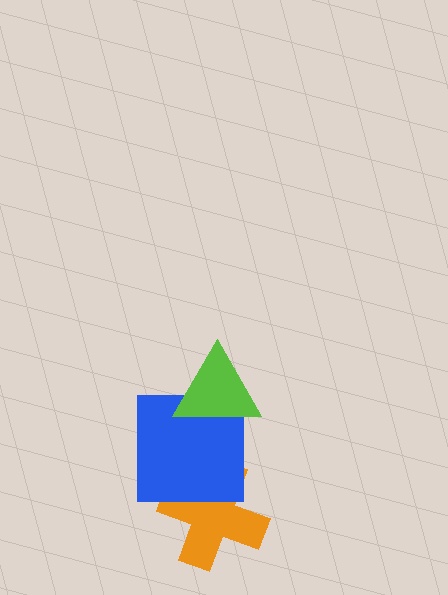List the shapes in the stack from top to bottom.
From top to bottom: the lime triangle, the blue square, the orange cross.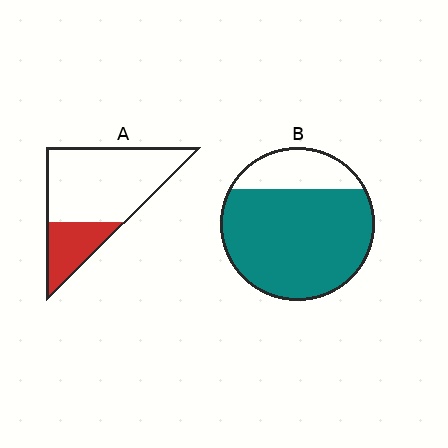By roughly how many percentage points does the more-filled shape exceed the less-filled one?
By roughly 50 percentage points (B over A).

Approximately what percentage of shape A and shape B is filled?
A is approximately 25% and B is approximately 80%.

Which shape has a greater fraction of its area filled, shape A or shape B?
Shape B.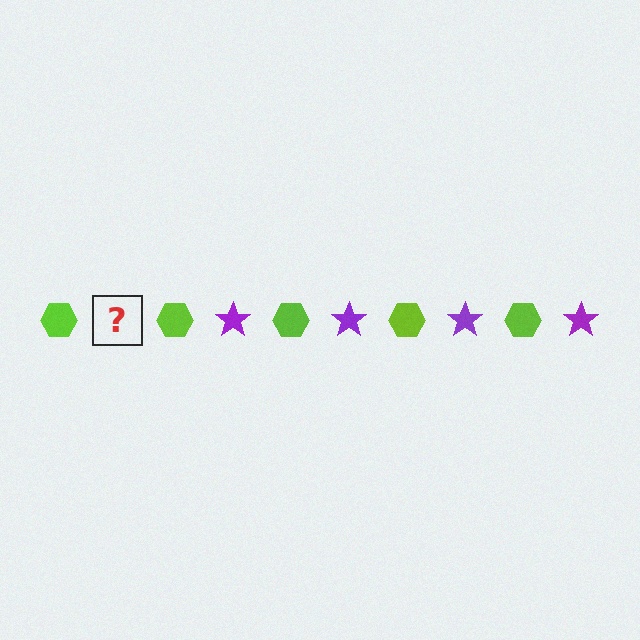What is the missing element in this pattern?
The missing element is a purple star.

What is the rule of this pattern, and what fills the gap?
The rule is that the pattern alternates between lime hexagon and purple star. The gap should be filled with a purple star.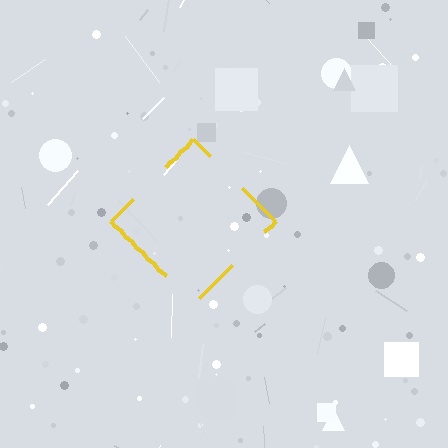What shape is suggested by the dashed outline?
The dashed outline suggests a diamond.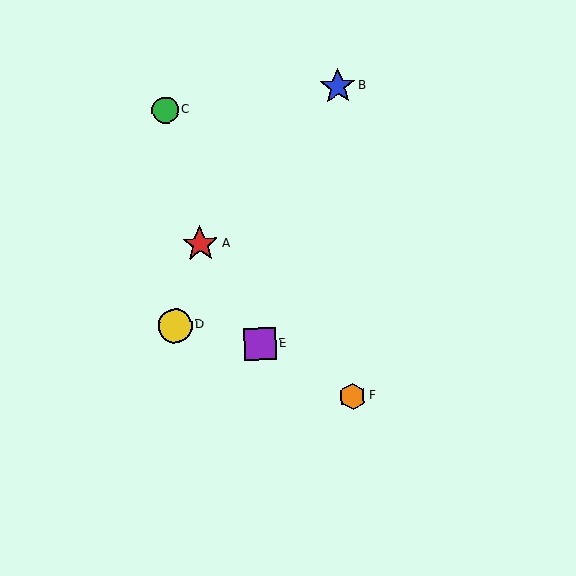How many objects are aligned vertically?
2 objects (B, F) are aligned vertically.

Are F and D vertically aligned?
No, F is at x≈353 and D is at x≈175.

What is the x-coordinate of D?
Object D is at x≈175.